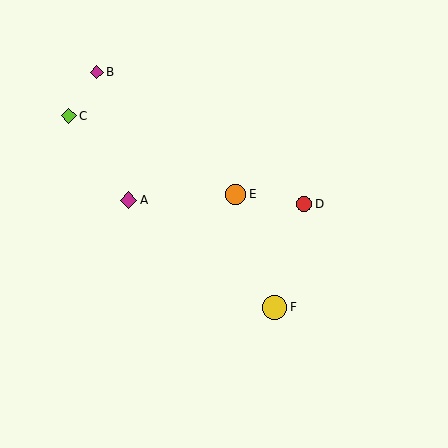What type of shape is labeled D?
Shape D is a red circle.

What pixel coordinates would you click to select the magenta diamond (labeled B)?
Click at (97, 72) to select the magenta diamond B.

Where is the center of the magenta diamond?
The center of the magenta diamond is at (97, 72).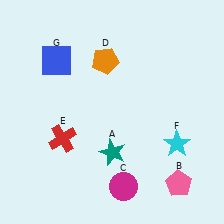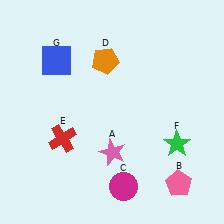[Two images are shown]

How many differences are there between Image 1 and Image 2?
There are 2 differences between the two images.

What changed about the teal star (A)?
In Image 1, A is teal. In Image 2, it changed to pink.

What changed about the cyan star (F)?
In Image 1, F is cyan. In Image 2, it changed to green.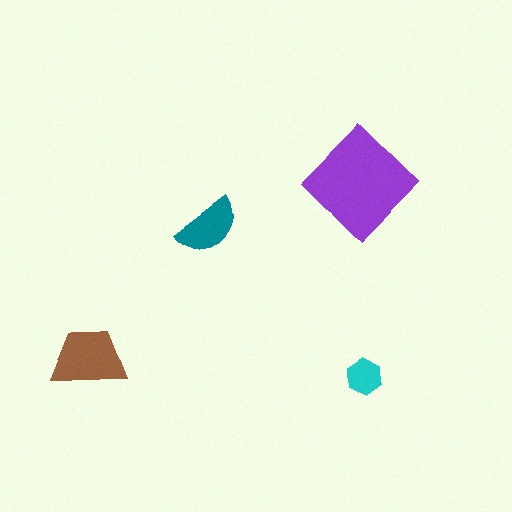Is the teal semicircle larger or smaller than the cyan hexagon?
Larger.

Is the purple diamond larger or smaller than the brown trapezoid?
Larger.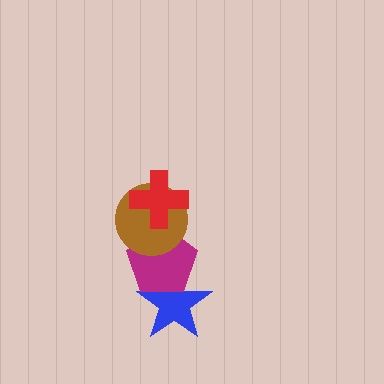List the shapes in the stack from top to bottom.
From top to bottom: the red cross, the brown circle, the magenta pentagon, the blue star.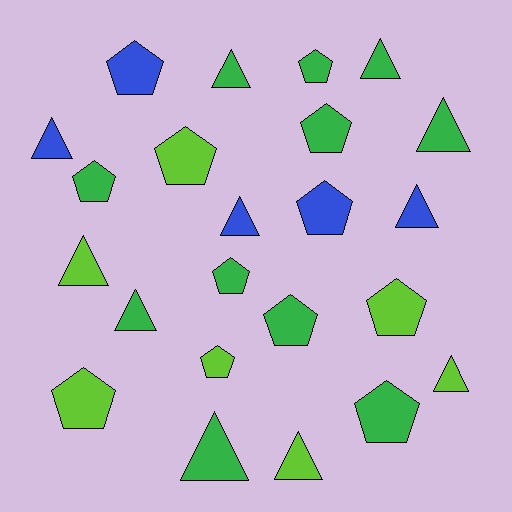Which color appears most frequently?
Green, with 11 objects.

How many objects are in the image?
There are 23 objects.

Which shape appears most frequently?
Pentagon, with 12 objects.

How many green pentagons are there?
There are 6 green pentagons.